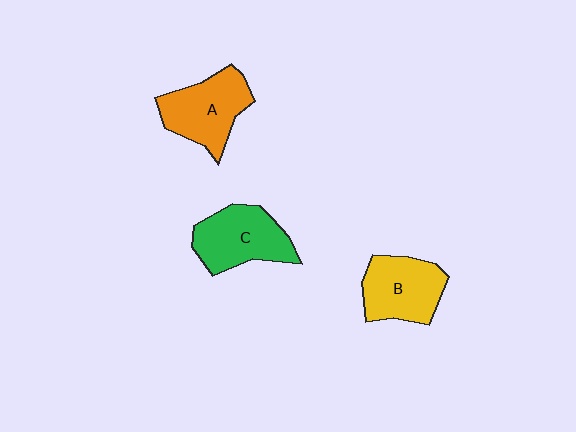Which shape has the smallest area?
Shape B (yellow).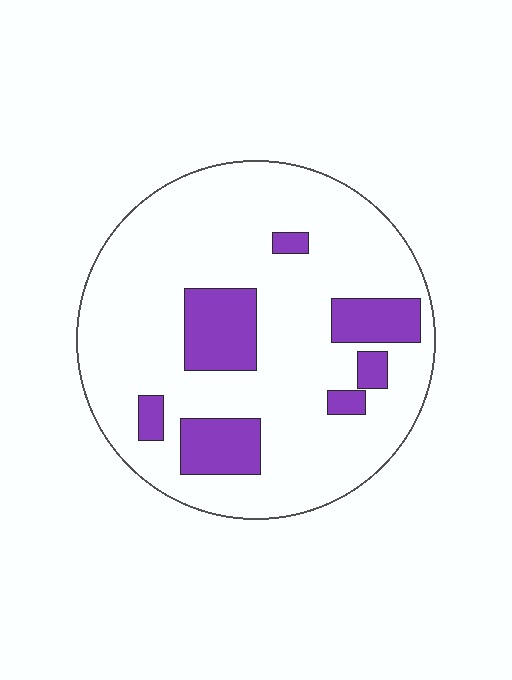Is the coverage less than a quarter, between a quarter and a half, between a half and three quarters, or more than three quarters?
Less than a quarter.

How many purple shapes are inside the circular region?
7.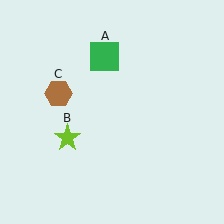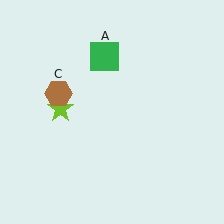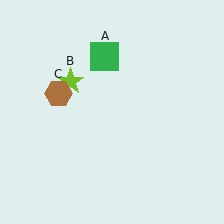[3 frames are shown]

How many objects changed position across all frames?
1 object changed position: lime star (object B).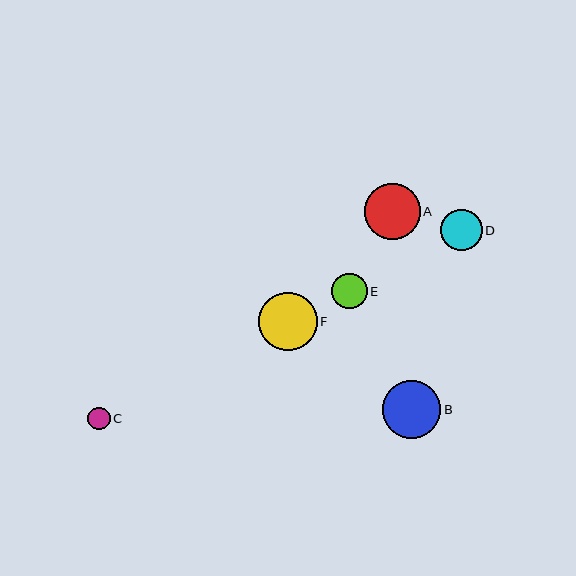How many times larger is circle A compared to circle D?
Circle A is approximately 1.3 times the size of circle D.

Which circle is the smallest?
Circle C is the smallest with a size of approximately 22 pixels.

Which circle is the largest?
Circle F is the largest with a size of approximately 58 pixels.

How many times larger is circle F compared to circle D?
Circle F is approximately 1.4 times the size of circle D.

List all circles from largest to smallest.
From largest to smallest: F, B, A, D, E, C.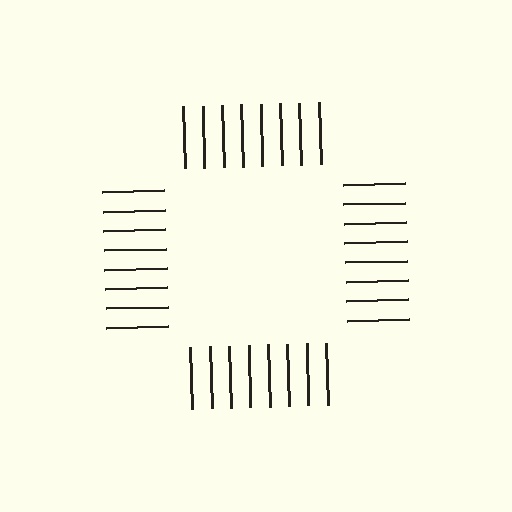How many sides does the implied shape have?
4 sides — the line-ends trace a square.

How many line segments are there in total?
32 — 8 along each of the 4 edges.